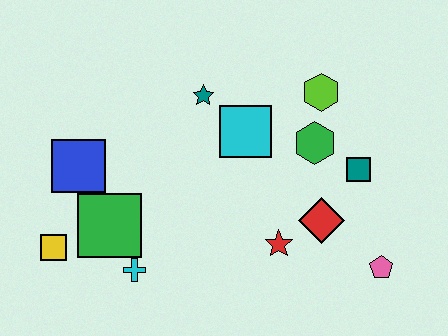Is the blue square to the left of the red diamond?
Yes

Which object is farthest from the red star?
The yellow square is farthest from the red star.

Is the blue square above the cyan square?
No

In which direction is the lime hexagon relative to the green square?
The lime hexagon is to the right of the green square.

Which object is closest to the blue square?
The green square is closest to the blue square.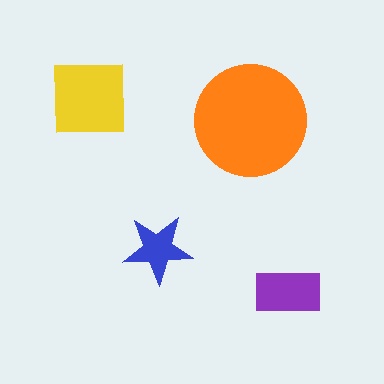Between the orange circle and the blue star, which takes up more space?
The orange circle.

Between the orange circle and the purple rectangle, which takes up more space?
The orange circle.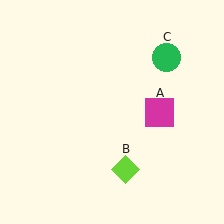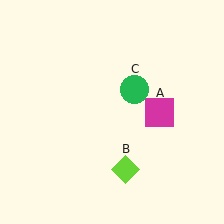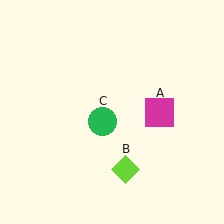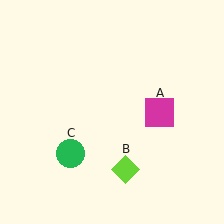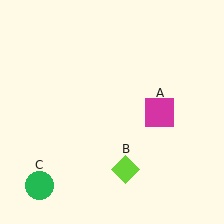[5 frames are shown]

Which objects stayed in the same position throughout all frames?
Magenta square (object A) and lime diamond (object B) remained stationary.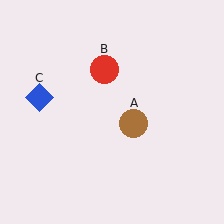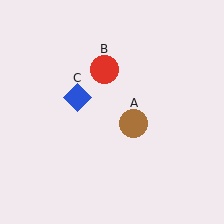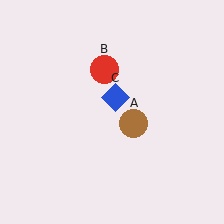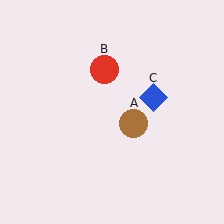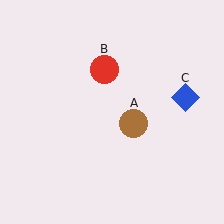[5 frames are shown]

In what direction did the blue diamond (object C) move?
The blue diamond (object C) moved right.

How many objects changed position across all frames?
1 object changed position: blue diamond (object C).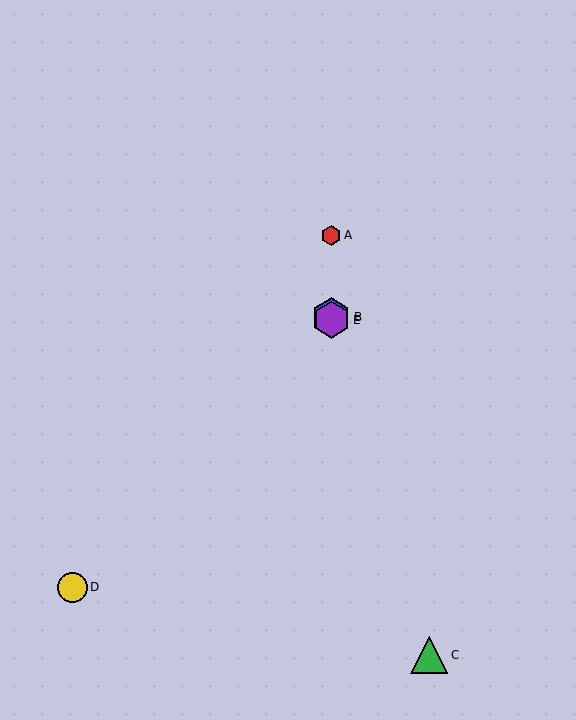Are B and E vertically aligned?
Yes, both are at x≈331.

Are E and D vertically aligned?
No, E is at x≈331 and D is at x≈72.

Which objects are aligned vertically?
Objects A, B, E are aligned vertically.